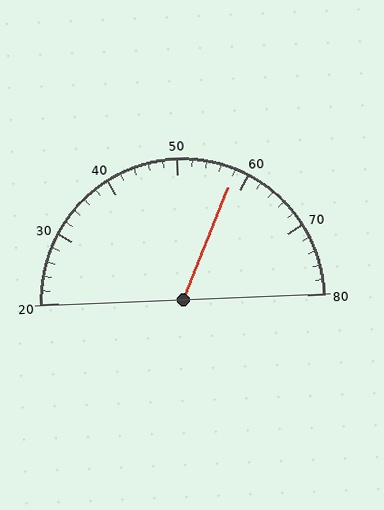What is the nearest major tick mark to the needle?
The nearest major tick mark is 60.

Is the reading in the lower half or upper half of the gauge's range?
The reading is in the upper half of the range (20 to 80).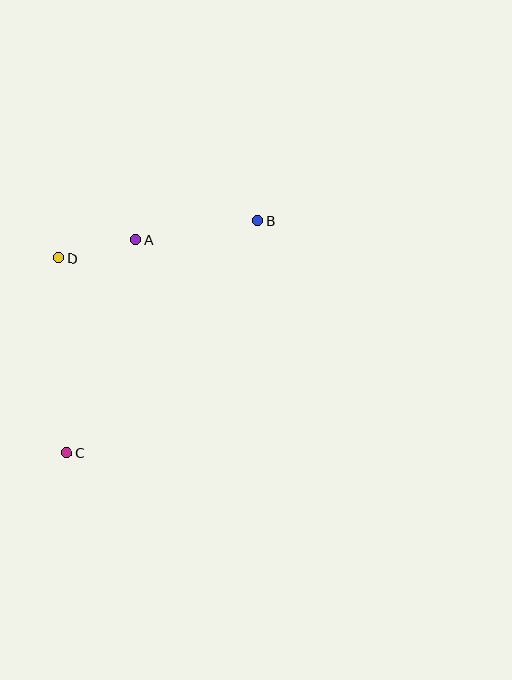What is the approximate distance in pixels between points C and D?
The distance between C and D is approximately 195 pixels.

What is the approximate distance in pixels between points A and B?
The distance between A and B is approximately 124 pixels.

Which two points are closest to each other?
Points A and D are closest to each other.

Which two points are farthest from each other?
Points B and C are farthest from each other.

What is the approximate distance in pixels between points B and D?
The distance between B and D is approximately 203 pixels.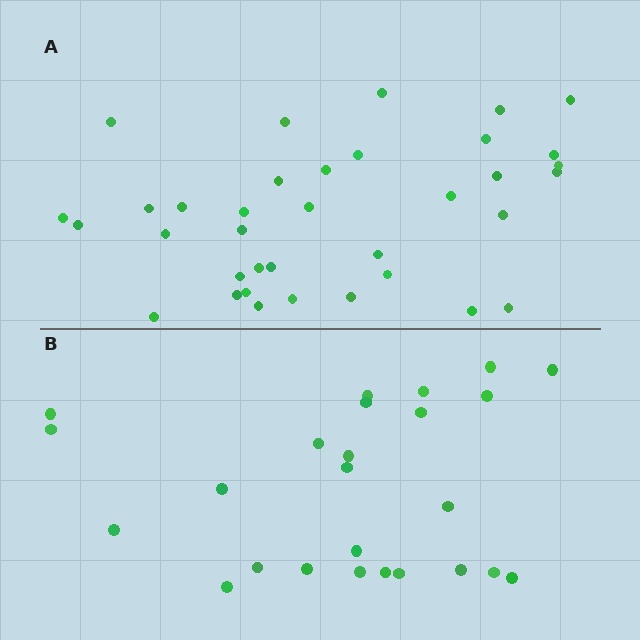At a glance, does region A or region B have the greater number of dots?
Region A (the top region) has more dots.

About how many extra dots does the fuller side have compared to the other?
Region A has roughly 12 or so more dots than region B.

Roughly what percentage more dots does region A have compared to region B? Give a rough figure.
About 45% more.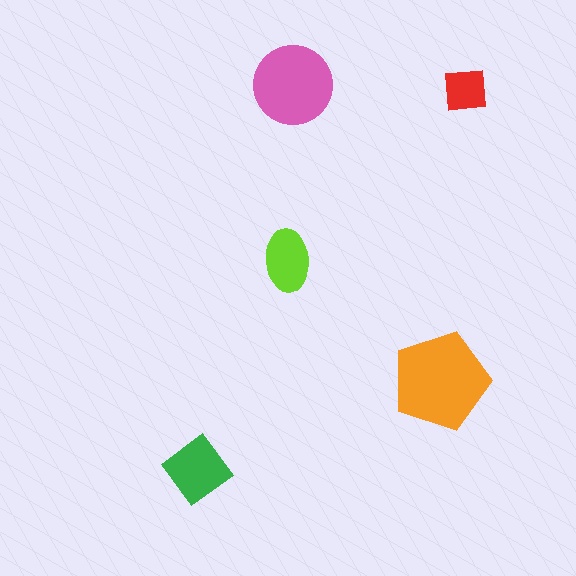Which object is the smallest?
The red square.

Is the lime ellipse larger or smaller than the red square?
Larger.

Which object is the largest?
The orange pentagon.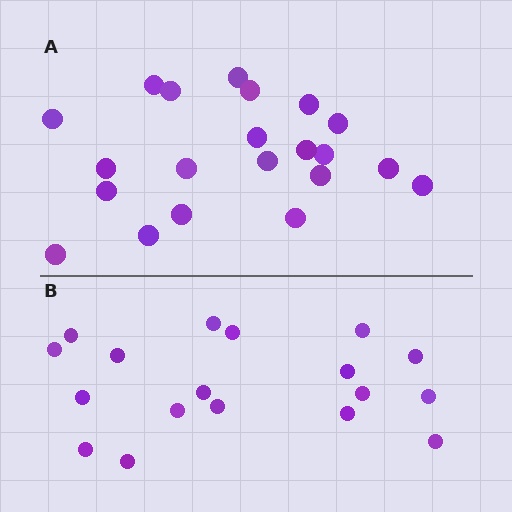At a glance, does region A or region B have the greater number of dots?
Region A (the top region) has more dots.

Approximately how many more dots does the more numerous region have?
Region A has just a few more — roughly 2 or 3 more dots than region B.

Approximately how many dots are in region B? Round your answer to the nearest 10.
About 20 dots. (The exact count is 18, which rounds to 20.)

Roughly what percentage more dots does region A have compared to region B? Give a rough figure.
About 15% more.